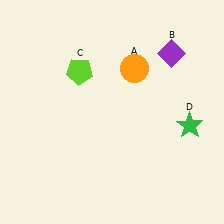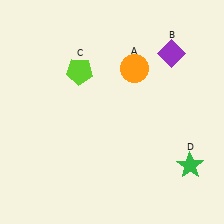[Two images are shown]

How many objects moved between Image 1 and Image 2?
1 object moved between the two images.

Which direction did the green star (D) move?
The green star (D) moved down.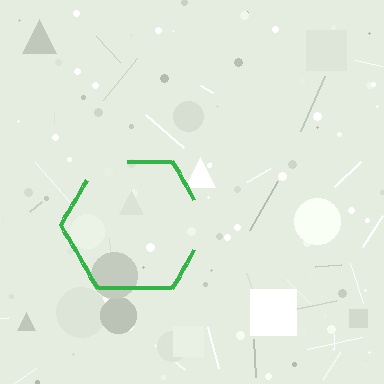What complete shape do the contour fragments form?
The contour fragments form a hexagon.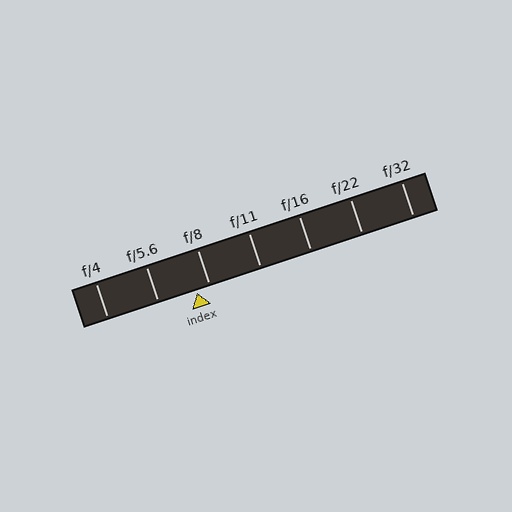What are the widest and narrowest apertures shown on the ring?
The widest aperture shown is f/4 and the narrowest is f/32.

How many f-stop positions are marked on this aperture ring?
There are 7 f-stop positions marked.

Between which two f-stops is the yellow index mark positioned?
The index mark is between f/5.6 and f/8.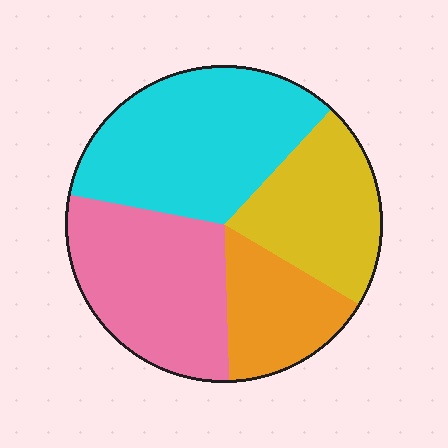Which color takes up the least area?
Orange, at roughly 15%.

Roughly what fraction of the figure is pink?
Pink takes up about one quarter (1/4) of the figure.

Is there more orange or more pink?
Pink.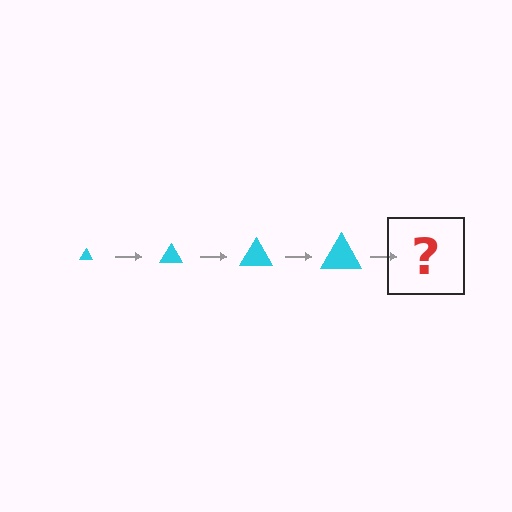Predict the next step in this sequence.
The next step is a cyan triangle, larger than the previous one.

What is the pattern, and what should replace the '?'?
The pattern is that the triangle gets progressively larger each step. The '?' should be a cyan triangle, larger than the previous one.